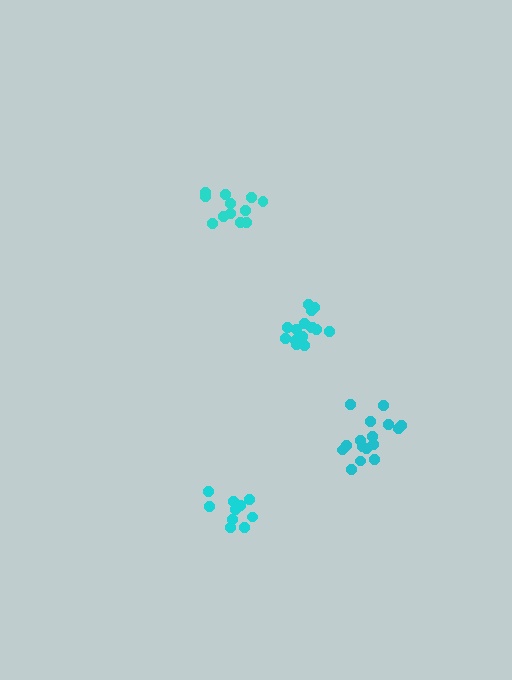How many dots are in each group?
Group 1: 10 dots, Group 2: 15 dots, Group 3: 12 dots, Group 4: 16 dots (53 total).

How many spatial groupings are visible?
There are 4 spatial groupings.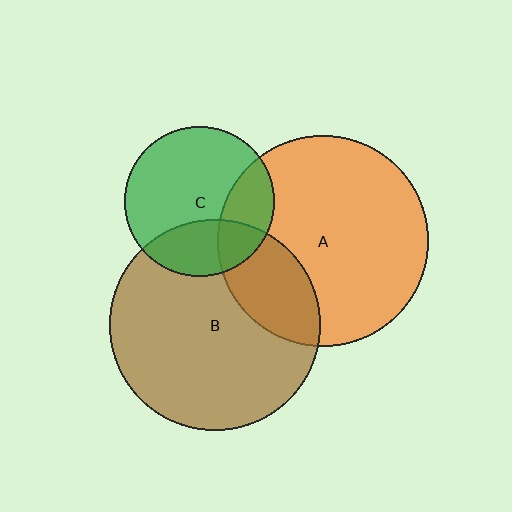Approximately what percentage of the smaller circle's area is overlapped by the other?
Approximately 25%.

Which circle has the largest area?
Circle A (orange).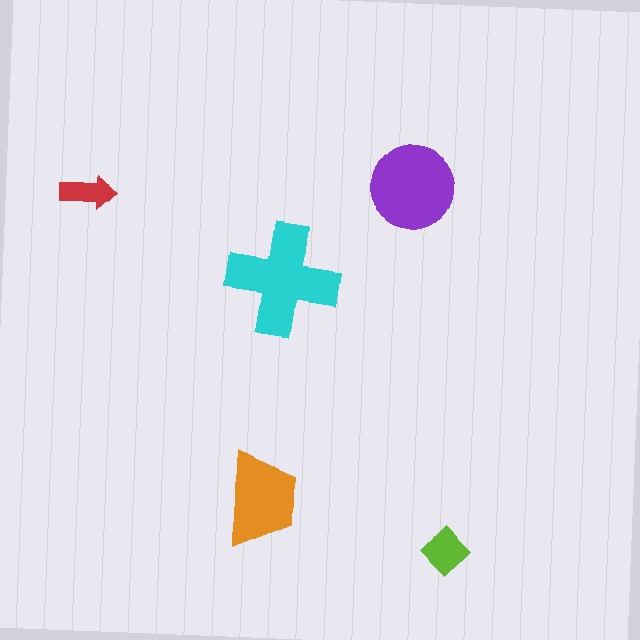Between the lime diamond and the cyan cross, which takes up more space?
The cyan cross.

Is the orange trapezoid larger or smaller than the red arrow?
Larger.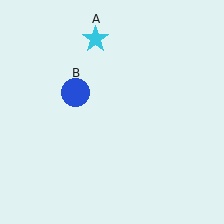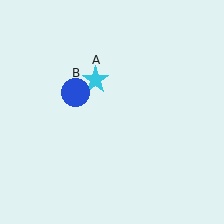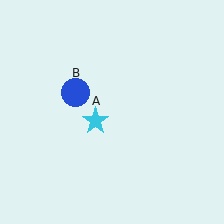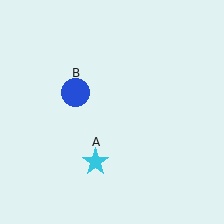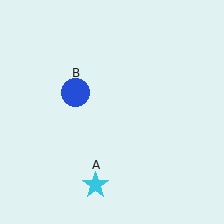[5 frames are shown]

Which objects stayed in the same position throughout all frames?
Blue circle (object B) remained stationary.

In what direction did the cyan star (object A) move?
The cyan star (object A) moved down.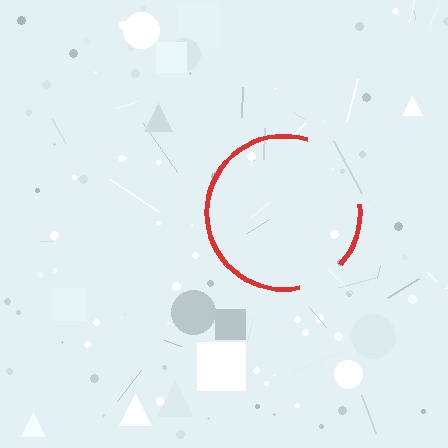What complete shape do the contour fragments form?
The contour fragments form a circle.